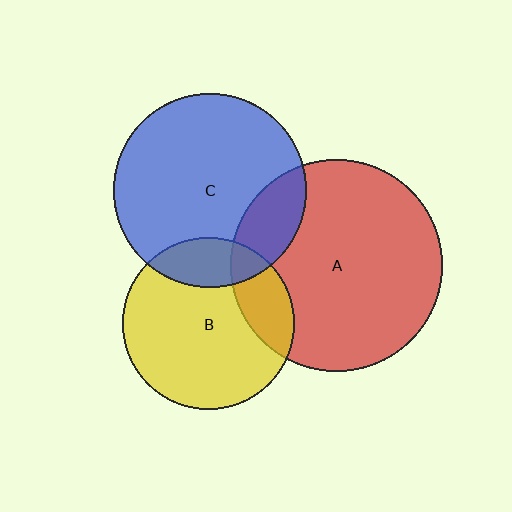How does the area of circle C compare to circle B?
Approximately 1.3 times.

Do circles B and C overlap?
Yes.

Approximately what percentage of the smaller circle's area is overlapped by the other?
Approximately 20%.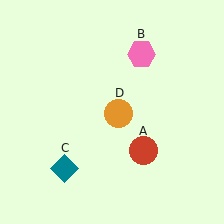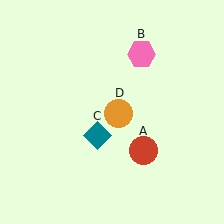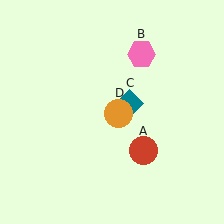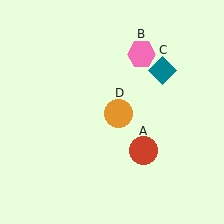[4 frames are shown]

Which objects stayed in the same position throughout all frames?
Red circle (object A) and pink hexagon (object B) and orange circle (object D) remained stationary.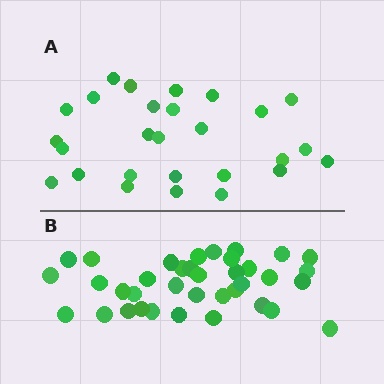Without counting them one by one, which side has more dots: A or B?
Region B (the bottom region) has more dots.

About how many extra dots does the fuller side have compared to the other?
Region B has roughly 10 or so more dots than region A.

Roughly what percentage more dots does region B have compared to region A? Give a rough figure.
About 35% more.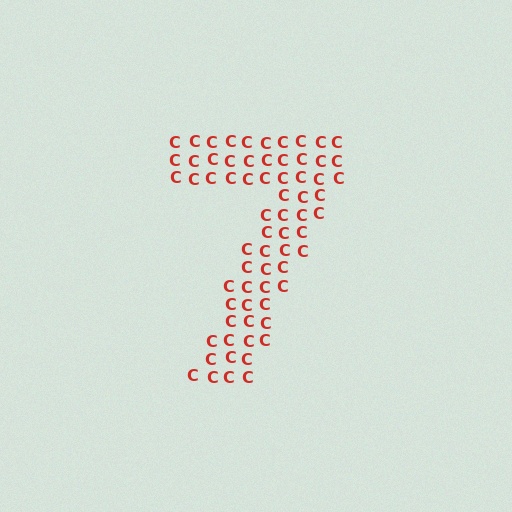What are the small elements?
The small elements are letter C's.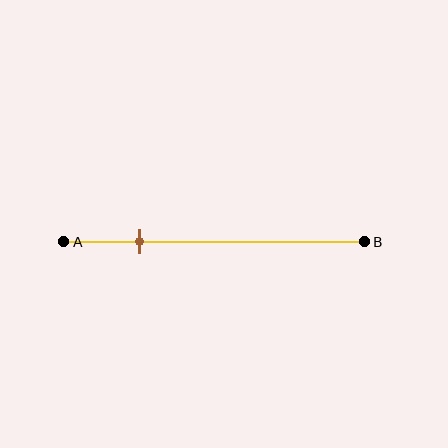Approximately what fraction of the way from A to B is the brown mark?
The brown mark is approximately 25% of the way from A to B.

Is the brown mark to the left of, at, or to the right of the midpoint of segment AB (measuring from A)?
The brown mark is to the left of the midpoint of segment AB.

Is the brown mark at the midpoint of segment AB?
No, the mark is at about 25% from A, not at the 50% midpoint.